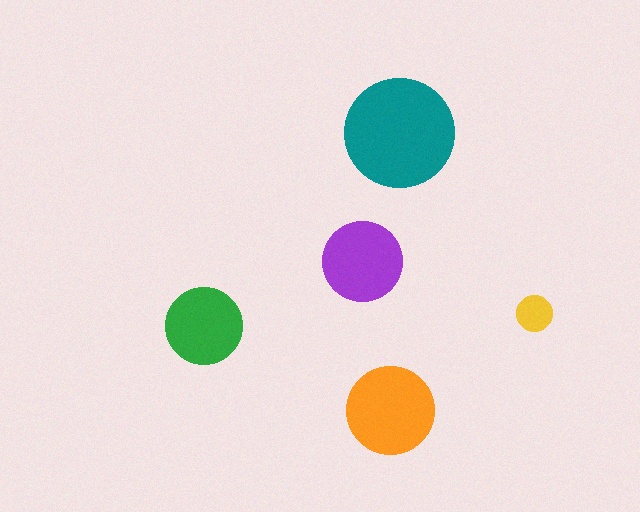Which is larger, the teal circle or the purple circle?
The teal one.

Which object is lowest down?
The orange circle is bottommost.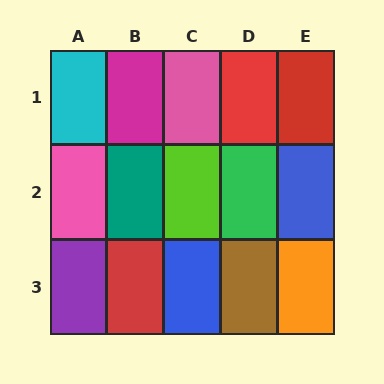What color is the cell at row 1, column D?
Red.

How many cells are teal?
1 cell is teal.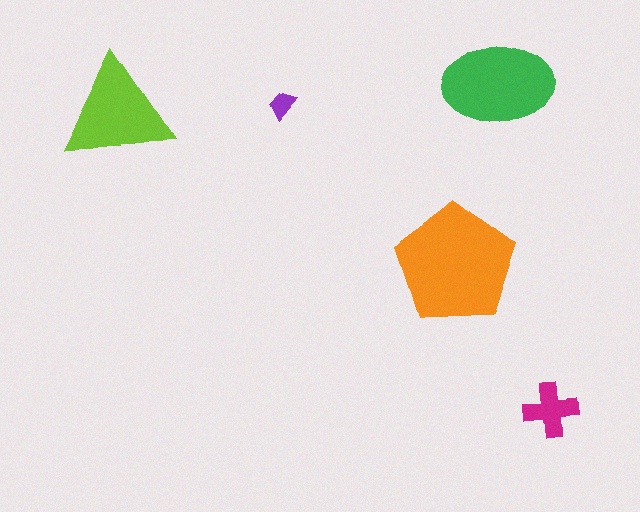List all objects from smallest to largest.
The purple trapezoid, the magenta cross, the lime triangle, the green ellipse, the orange pentagon.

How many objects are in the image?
There are 5 objects in the image.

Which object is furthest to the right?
The magenta cross is rightmost.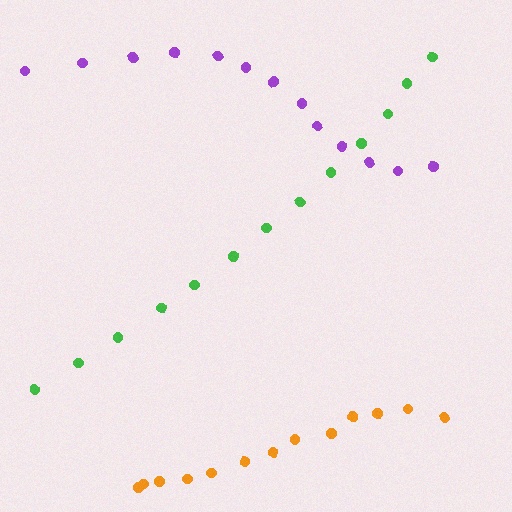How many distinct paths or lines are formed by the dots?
There are 3 distinct paths.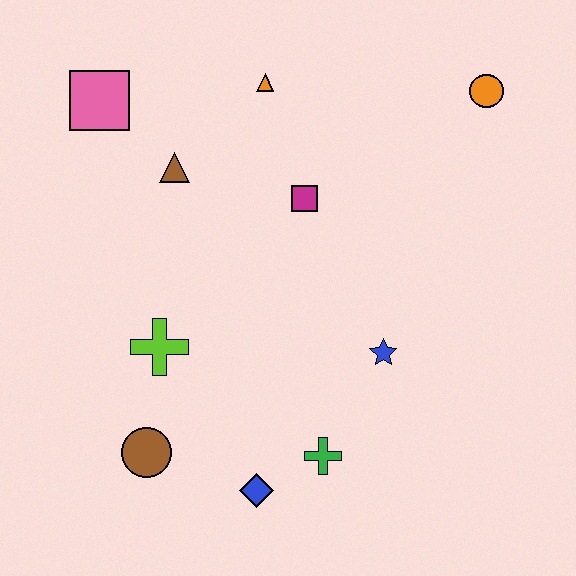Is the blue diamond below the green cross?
Yes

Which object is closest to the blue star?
The green cross is closest to the blue star.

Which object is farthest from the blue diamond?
The orange circle is farthest from the blue diamond.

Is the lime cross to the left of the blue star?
Yes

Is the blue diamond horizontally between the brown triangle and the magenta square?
Yes